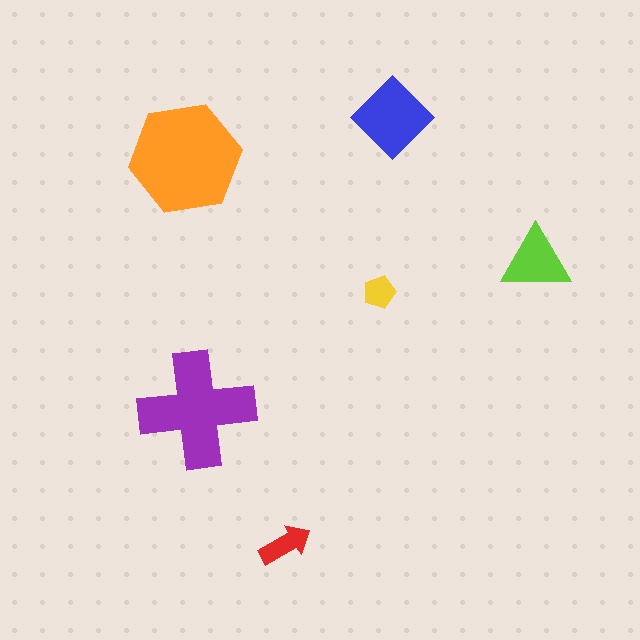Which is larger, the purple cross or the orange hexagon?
The orange hexagon.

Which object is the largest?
The orange hexagon.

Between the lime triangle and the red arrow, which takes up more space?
The lime triangle.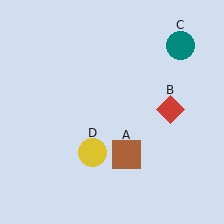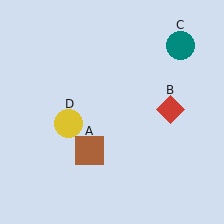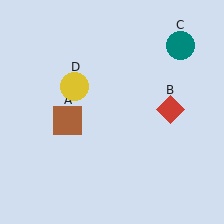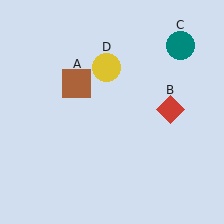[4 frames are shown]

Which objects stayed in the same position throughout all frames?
Red diamond (object B) and teal circle (object C) remained stationary.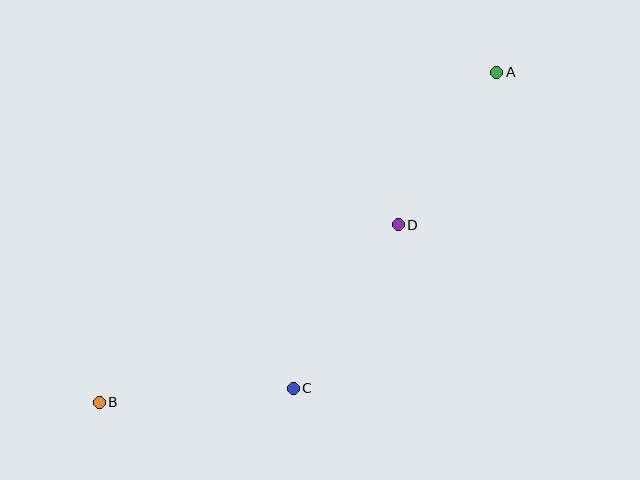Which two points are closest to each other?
Points A and D are closest to each other.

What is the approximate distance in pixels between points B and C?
The distance between B and C is approximately 195 pixels.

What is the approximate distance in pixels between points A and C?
The distance between A and C is approximately 376 pixels.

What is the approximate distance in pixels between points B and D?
The distance between B and D is approximately 348 pixels.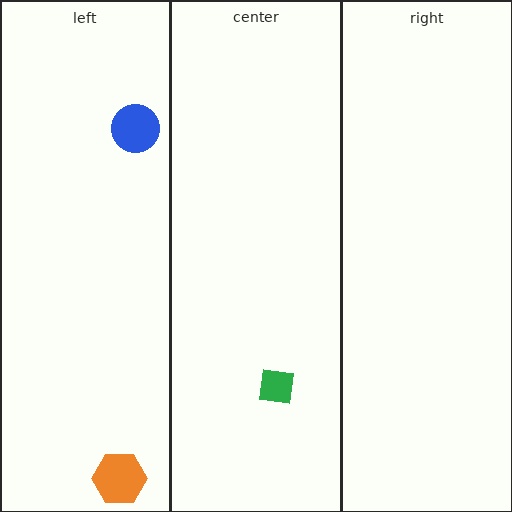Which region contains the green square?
The center region.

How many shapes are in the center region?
1.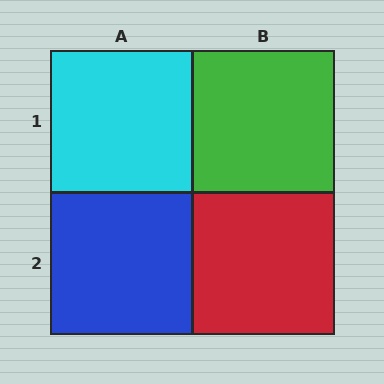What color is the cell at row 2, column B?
Red.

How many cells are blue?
1 cell is blue.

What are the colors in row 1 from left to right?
Cyan, green.